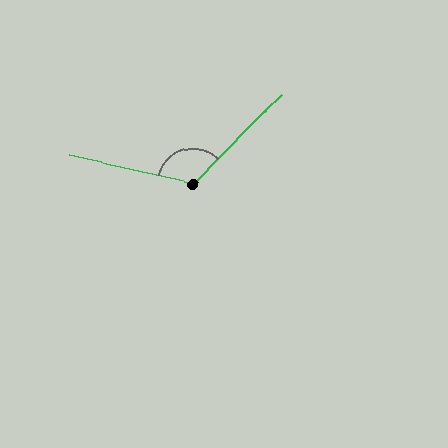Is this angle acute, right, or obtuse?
It is obtuse.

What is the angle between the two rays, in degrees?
Approximately 122 degrees.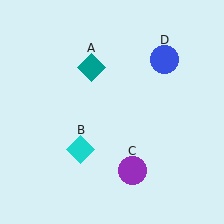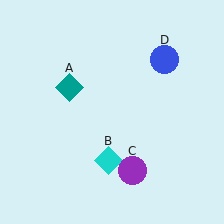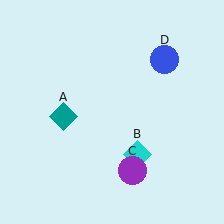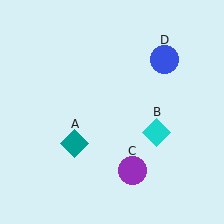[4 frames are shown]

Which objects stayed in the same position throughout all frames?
Purple circle (object C) and blue circle (object D) remained stationary.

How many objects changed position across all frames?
2 objects changed position: teal diamond (object A), cyan diamond (object B).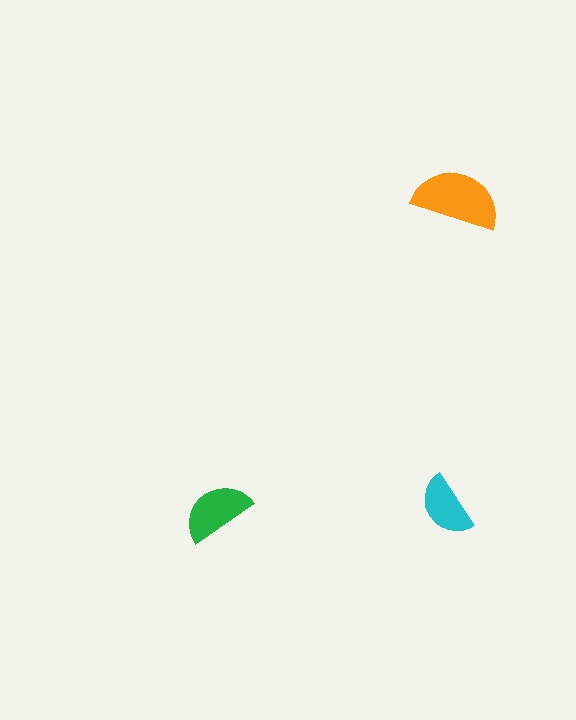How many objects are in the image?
There are 3 objects in the image.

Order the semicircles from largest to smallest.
the orange one, the green one, the cyan one.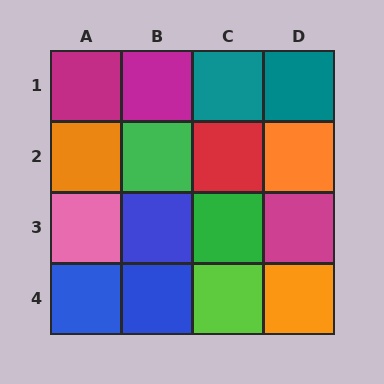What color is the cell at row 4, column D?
Orange.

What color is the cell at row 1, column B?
Magenta.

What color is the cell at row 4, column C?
Lime.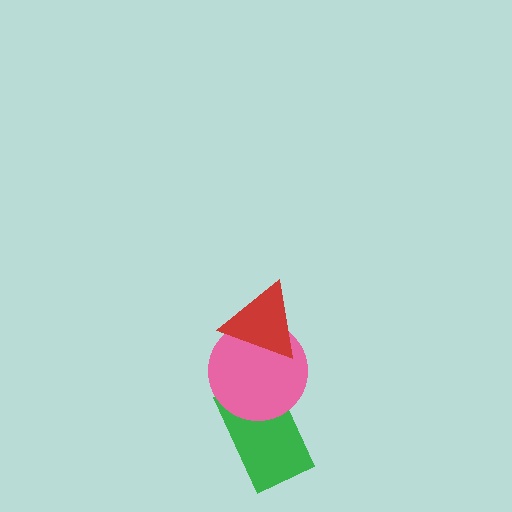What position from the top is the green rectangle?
The green rectangle is 3rd from the top.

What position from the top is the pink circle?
The pink circle is 2nd from the top.